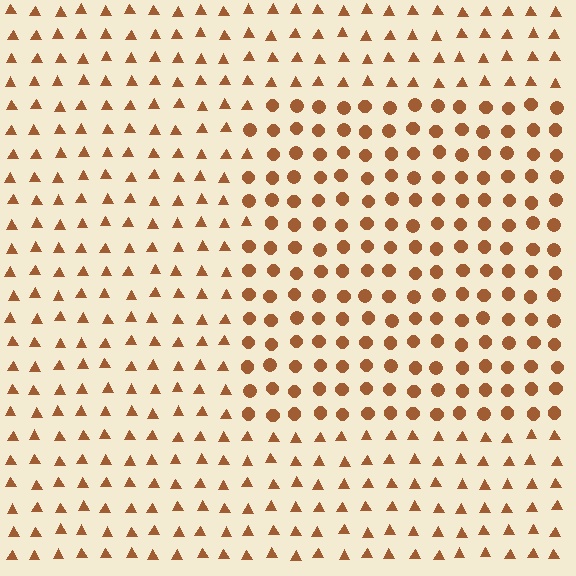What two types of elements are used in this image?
The image uses circles inside the rectangle region and triangles outside it.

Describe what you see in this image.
The image is filled with small brown elements arranged in a uniform grid. A rectangle-shaped region contains circles, while the surrounding area contains triangles. The boundary is defined purely by the change in element shape.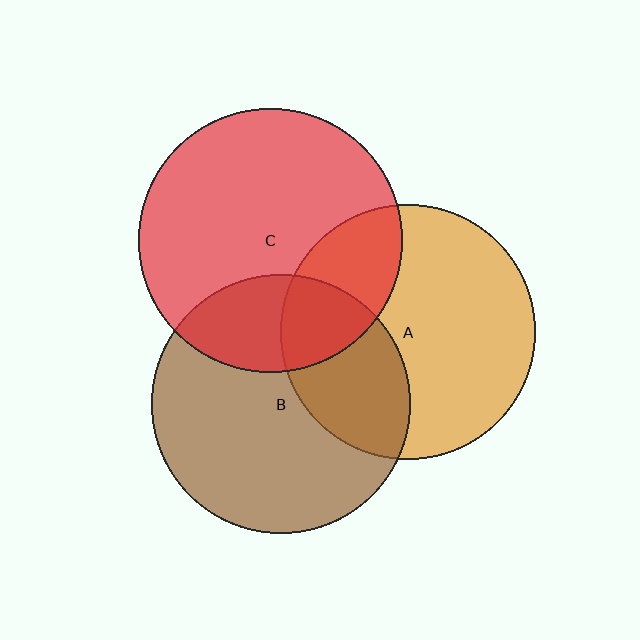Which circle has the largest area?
Circle C (red).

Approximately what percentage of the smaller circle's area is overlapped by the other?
Approximately 30%.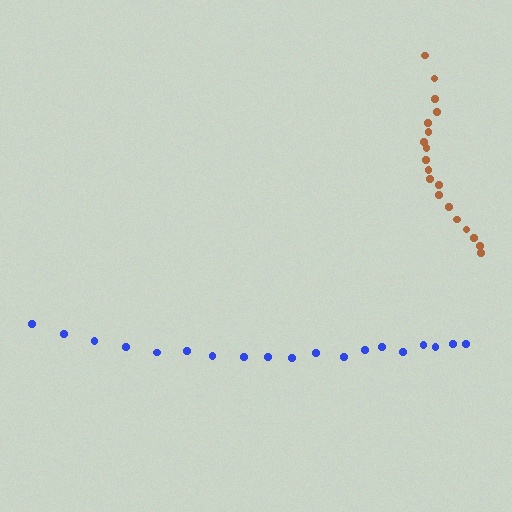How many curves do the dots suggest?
There are 2 distinct paths.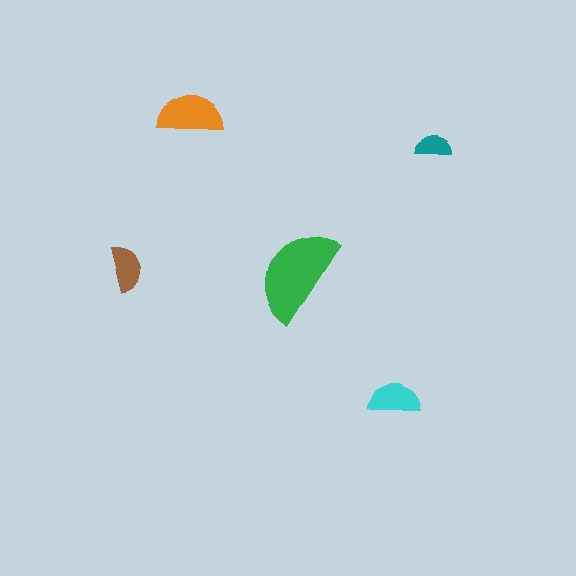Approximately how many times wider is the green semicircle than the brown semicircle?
About 2 times wider.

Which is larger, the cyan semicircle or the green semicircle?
The green one.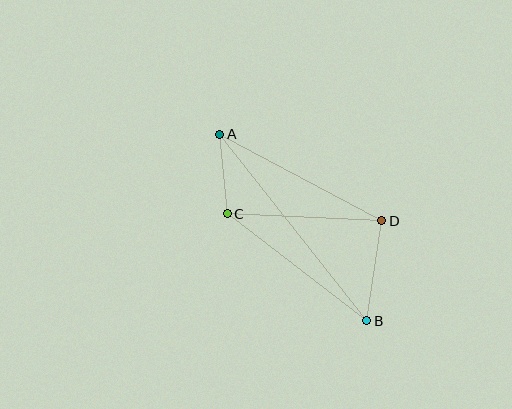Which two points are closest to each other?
Points A and C are closest to each other.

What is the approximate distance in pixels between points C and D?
The distance between C and D is approximately 155 pixels.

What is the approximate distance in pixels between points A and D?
The distance between A and D is approximately 184 pixels.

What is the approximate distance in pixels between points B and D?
The distance between B and D is approximately 101 pixels.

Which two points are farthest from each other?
Points A and B are farthest from each other.